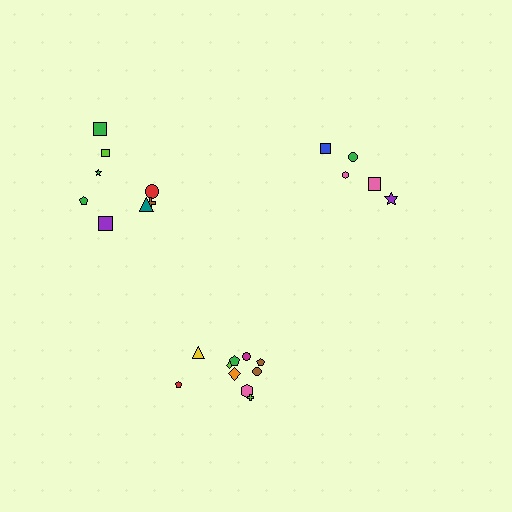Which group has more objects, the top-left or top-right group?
The top-left group.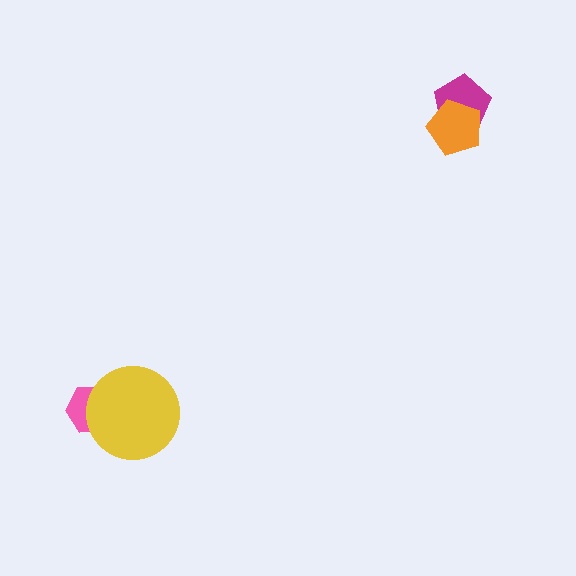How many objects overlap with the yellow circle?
1 object overlaps with the yellow circle.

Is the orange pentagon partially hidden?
No, no other shape covers it.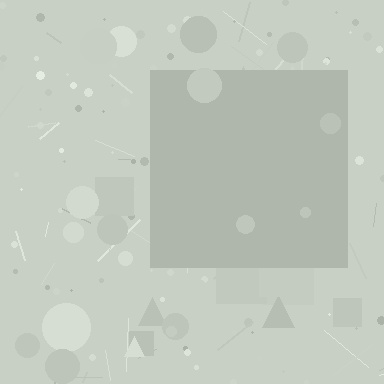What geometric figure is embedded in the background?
A square is embedded in the background.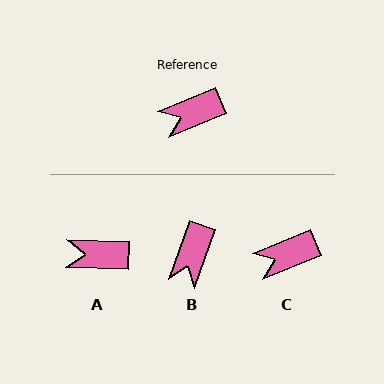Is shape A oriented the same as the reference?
No, it is off by about 24 degrees.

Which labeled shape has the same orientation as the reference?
C.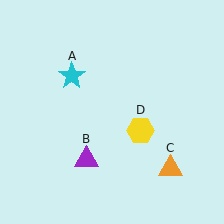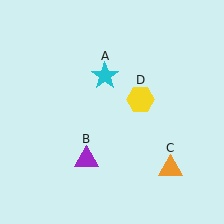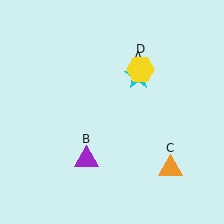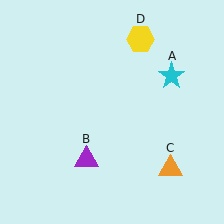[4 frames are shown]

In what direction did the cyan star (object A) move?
The cyan star (object A) moved right.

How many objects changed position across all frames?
2 objects changed position: cyan star (object A), yellow hexagon (object D).